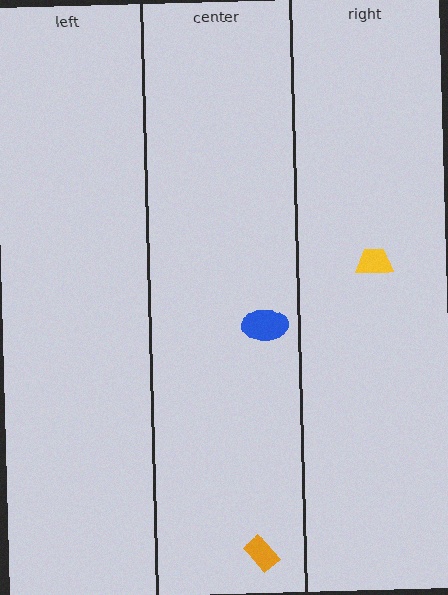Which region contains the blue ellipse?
The center region.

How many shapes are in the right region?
1.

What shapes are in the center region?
The orange rectangle, the blue ellipse.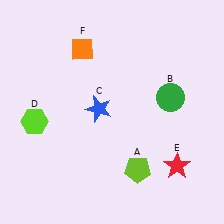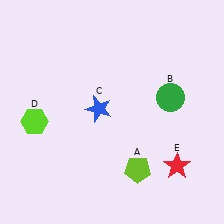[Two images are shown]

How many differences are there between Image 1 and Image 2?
There is 1 difference between the two images.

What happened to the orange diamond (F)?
The orange diamond (F) was removed in Image 2. It was in the top-left area of Image 1.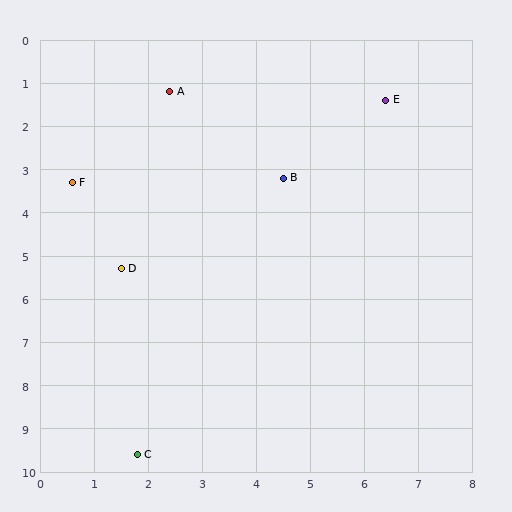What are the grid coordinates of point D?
Point D is at approximately (1.5, 5.3).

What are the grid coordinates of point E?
Point E is at approximately (6.4, 1.4).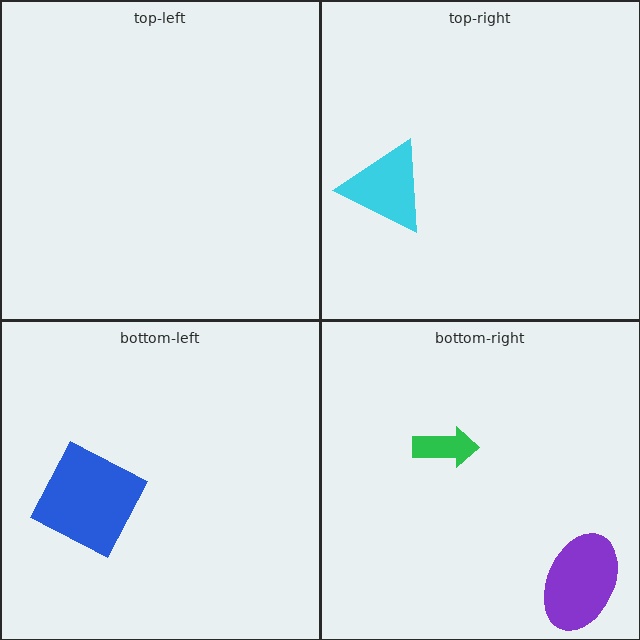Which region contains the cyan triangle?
The top-right region.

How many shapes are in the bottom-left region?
1.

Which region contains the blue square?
The bottom-left region.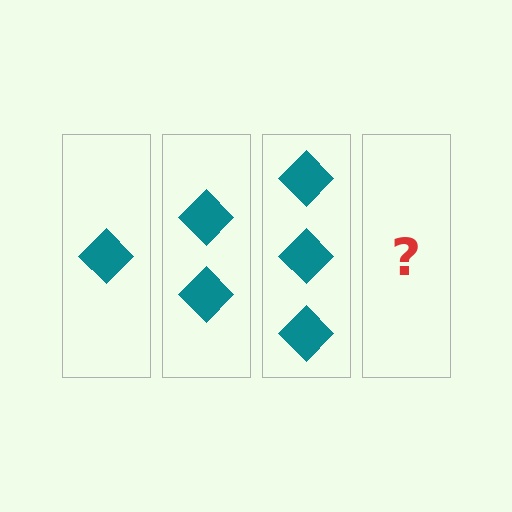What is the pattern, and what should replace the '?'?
The pattern is that each step adds one more diamond. The '?' should be 4 diamonds.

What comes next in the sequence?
The next element should be 4 diamonds.